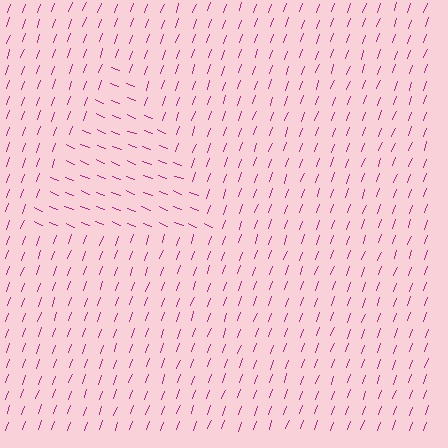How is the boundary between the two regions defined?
The boundary is defined purely by a change in line orientation (approximately 89 degrees difference). All lines are the same color and thickness.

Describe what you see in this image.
The image is filled with small magenta line segments. A triangle region in the image has lines oriented differently from the surrounding lines, creating a visible texture boundary.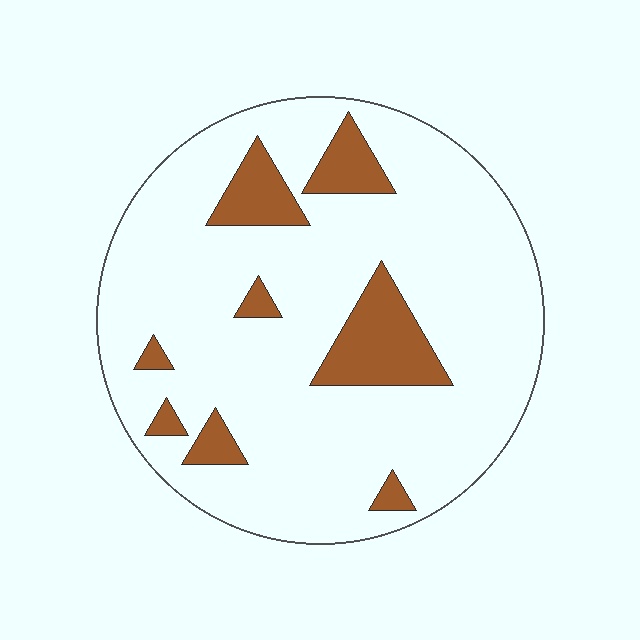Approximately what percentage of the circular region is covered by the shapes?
Approximately 15%.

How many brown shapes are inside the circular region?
8.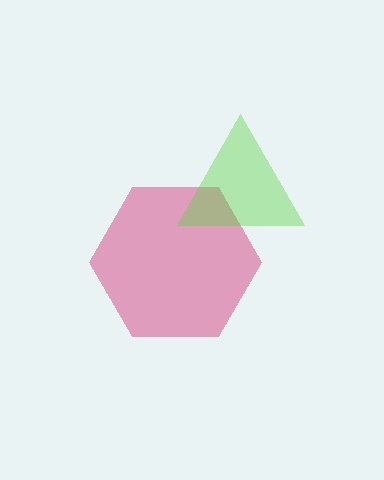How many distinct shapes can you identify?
There are 2 distinct shapes: a pink hexagon, a lime triangle.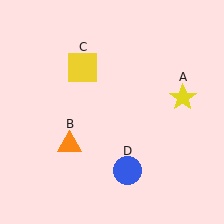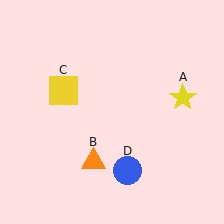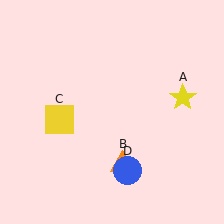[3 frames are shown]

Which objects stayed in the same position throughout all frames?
Yellow star (object A) and blue circle (object D) remained stationary.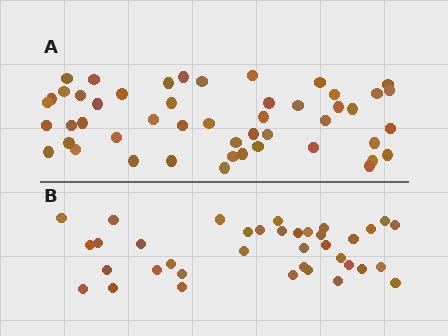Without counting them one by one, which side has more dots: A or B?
Region A (the top region) has more dots.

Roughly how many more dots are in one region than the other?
Region A has roughly 12 or so more dots than region B.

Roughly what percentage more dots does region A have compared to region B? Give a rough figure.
About 30% more.